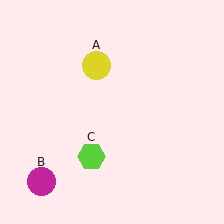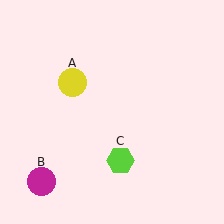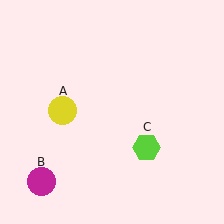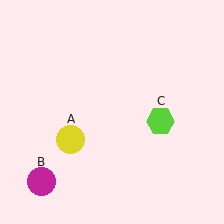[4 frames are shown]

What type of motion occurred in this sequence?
The yellow circle (object A), lime hexagon (object C) rotated counterclockwise around the center of the scene.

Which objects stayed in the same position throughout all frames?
Magenta circle (object B) remained stationary.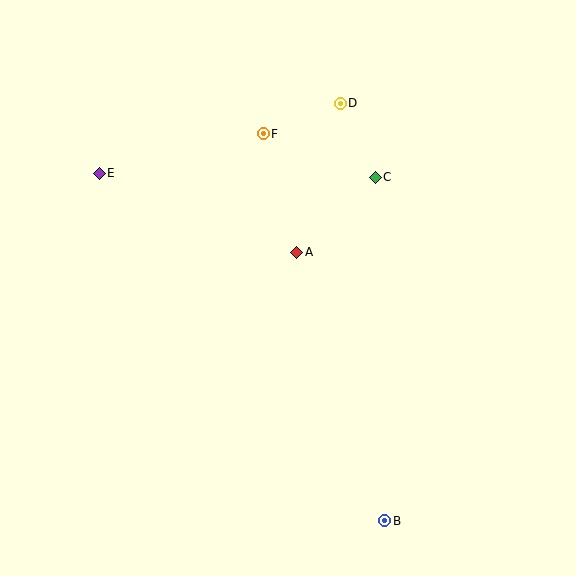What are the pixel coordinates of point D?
Point D is at (340, 103).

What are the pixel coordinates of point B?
Point B is at (385, 521).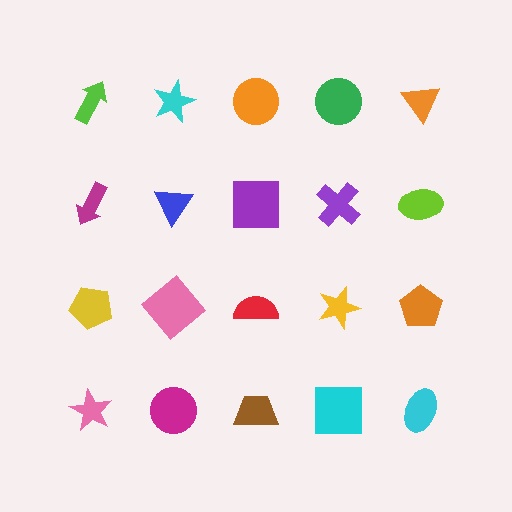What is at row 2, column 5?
A lime ellipse.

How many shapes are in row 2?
5 shapes.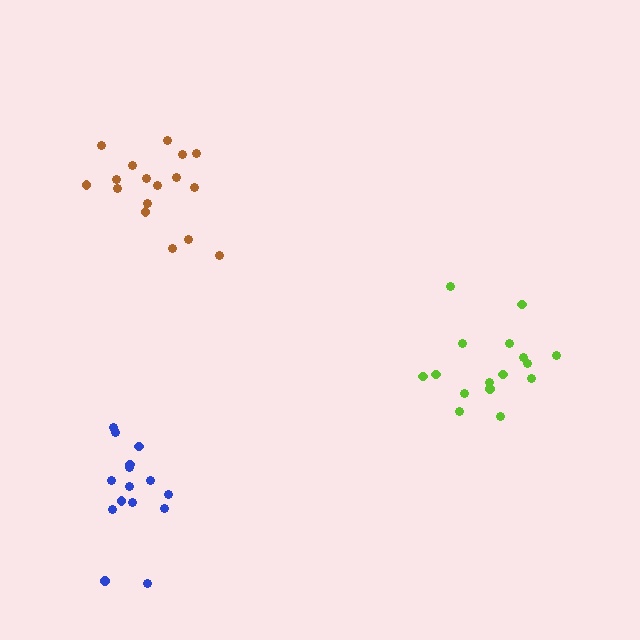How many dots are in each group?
Group 1: 17 dots, Group 2: 16 dots, Group 3: 15 dots (48 total).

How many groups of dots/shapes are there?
There are 3 groups.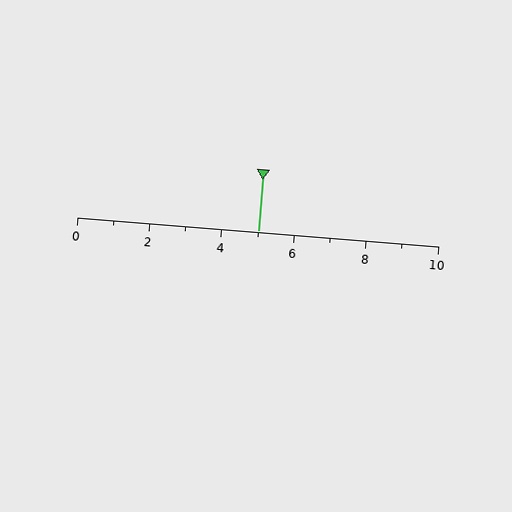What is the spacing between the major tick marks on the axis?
The major ticks are spaced 2 apart.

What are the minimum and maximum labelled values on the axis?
The axis runs from 0 to 10.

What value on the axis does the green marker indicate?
The marker indicates approximately 5.